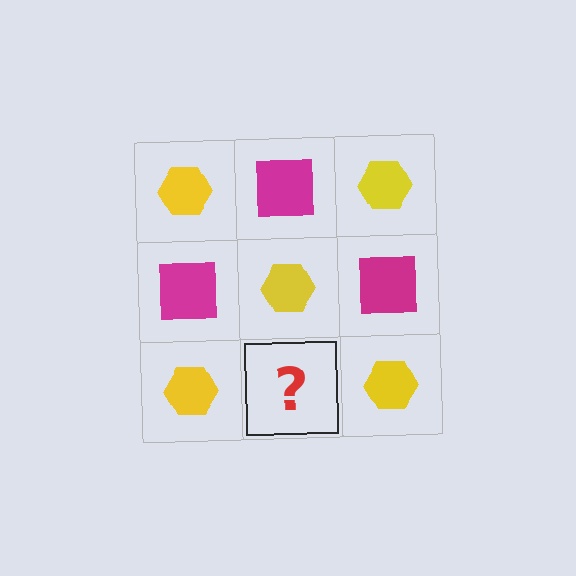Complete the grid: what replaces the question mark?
The question mark should be replaced with a magenta square.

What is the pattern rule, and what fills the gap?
The rule is that it alternates yellow hexagon and magenta square in a checkerboard pattern. The gap should be filled with a magenta square.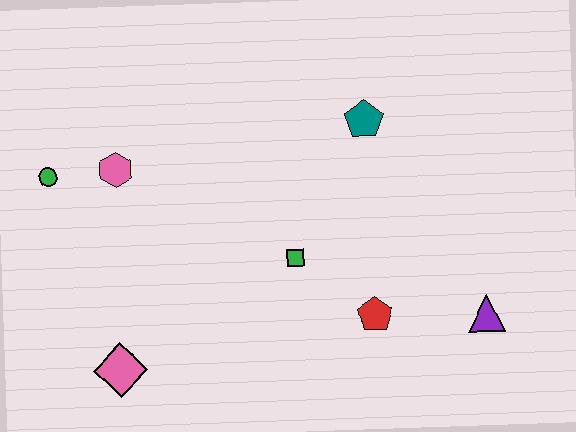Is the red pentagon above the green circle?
No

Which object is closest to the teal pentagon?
The green square is closest to the teal pentagon.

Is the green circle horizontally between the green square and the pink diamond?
No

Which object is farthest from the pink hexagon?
The purple triangle is farthest from the pink hexagon.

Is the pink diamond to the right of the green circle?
Yes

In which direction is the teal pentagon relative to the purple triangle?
The teal pentagon is above the purple triangle.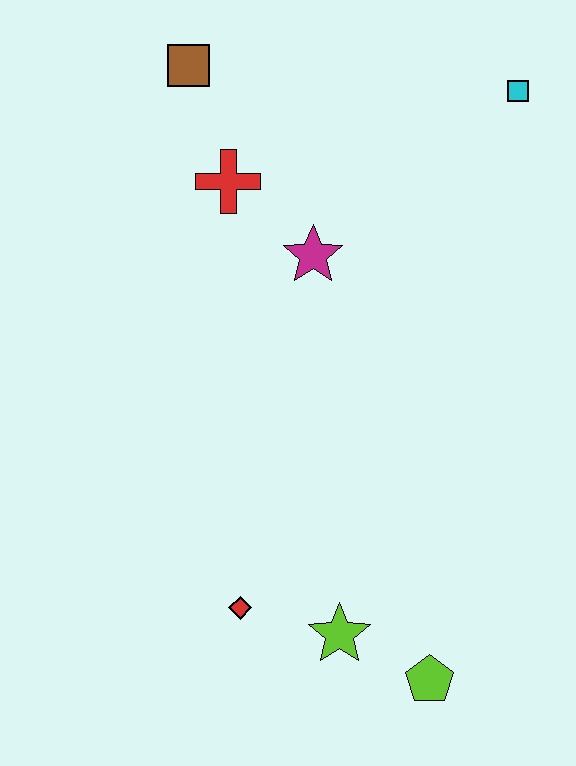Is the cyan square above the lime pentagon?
Yes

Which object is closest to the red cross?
The magenta star is closest to the red cross.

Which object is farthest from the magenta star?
The lime pentagon is farthest from the magenta star.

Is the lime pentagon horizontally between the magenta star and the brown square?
No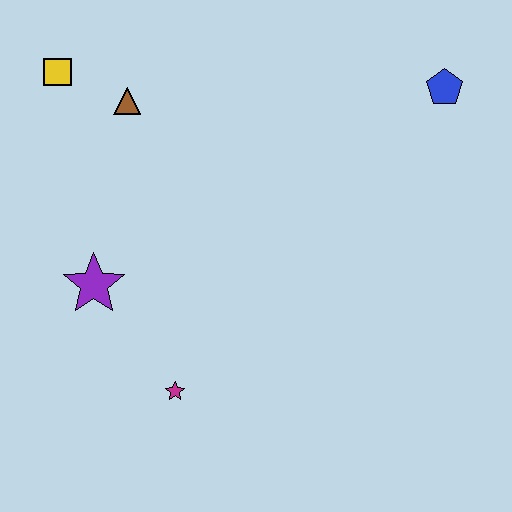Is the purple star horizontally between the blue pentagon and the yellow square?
Yes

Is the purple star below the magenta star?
No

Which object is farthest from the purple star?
The blue pentagon is farthest from the purple star.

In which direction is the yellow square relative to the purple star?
The yellow square is above the purple star.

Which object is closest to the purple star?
The magenta star is closest to the purple star.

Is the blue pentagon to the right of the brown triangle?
Yes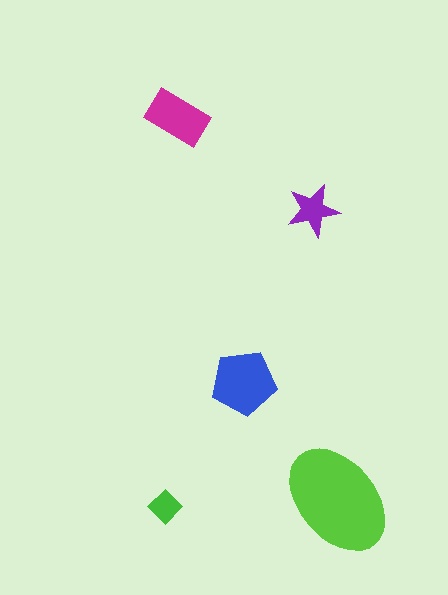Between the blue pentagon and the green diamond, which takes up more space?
The blue pentagon.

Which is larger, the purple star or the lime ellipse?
The lime ellipse.